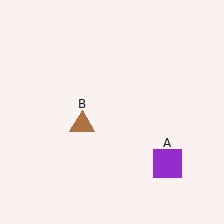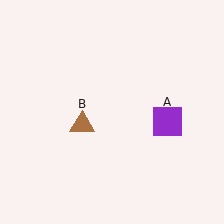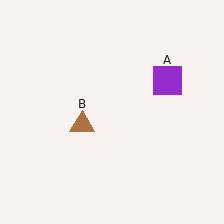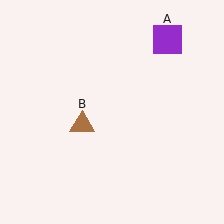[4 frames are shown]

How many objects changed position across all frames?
1 object changed position: purple square (object A).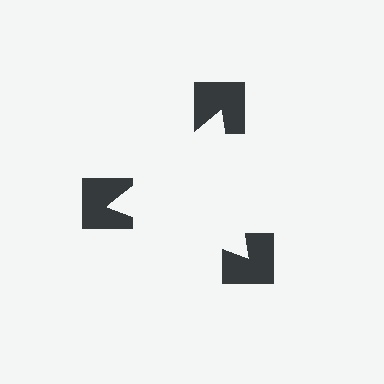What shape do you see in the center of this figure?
An illusory triangle — its edges are inferred from the aligned wedge cuts in the notched squares, not physically drawn.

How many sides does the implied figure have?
3 sides.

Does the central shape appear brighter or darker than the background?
It typically appears slightly brighter than the background, even though no actual brightness change is drawn.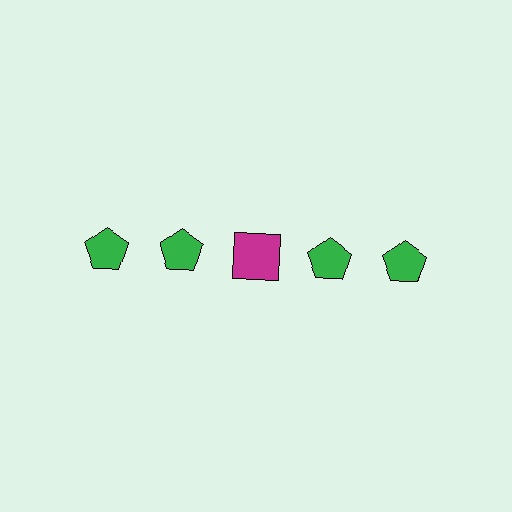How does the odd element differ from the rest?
It differs in both color (magenta instead of green) and shape (square instead of pentagon).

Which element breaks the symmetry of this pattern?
The magenta square in the top row, center column breaks the symmetry. All other shapes are green pentagons.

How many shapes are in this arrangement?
There are 5 shapes arranged in a grid pattern.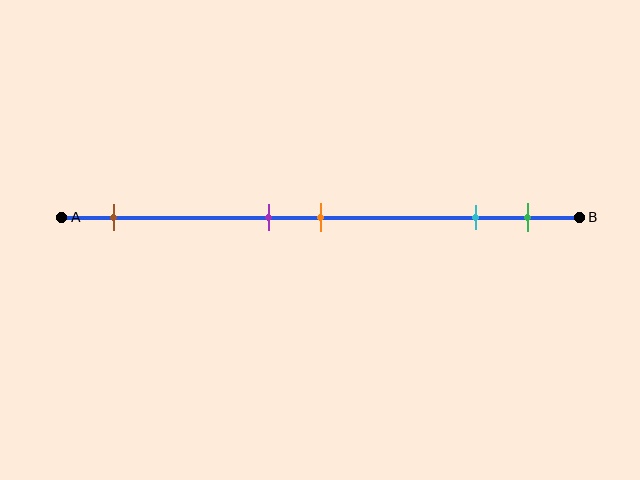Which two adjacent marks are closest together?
The purple and orange marks are the closest adjacent pair.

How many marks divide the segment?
There are 5 marks dividing the segment.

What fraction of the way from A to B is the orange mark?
The orange mark is approximately 50% (0.5) of the way from A to B.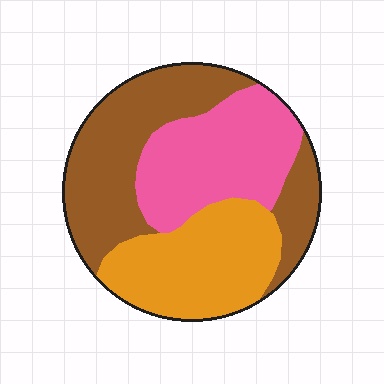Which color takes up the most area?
Brown, at roughly 40%.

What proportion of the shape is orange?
Orange takes up between a quarter and a half of the shape.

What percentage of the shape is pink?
Pink takes up about one third (1/3) of the shape.